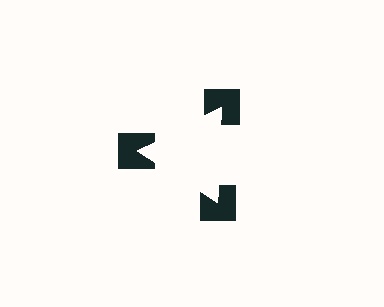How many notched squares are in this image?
There are 3 — one at each vertex of the illusory triangle.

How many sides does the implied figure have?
3 sides.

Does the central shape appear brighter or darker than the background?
It typically appears slightly brighter than the background, even though no actual brightness change is drawn.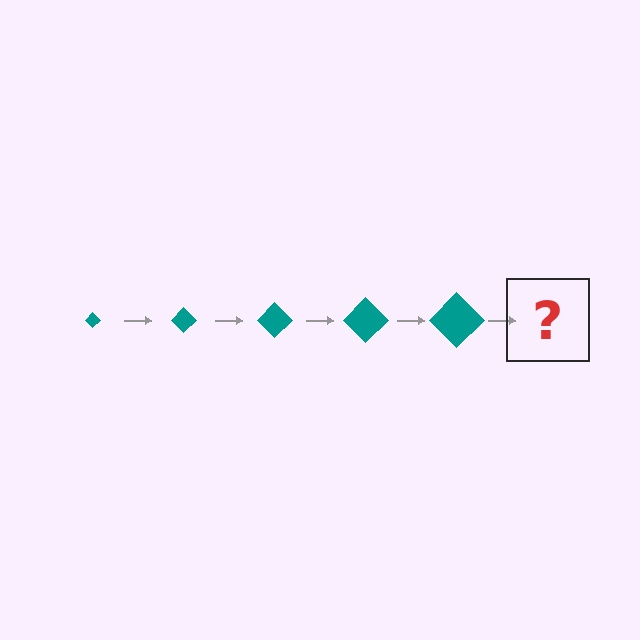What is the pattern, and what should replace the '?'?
The pattern is that the diamond gets progressively larger each step. The '?' should be a teal diamond, larger than the previous one.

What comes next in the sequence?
The next element should be a teal diamond, larger than the previous one.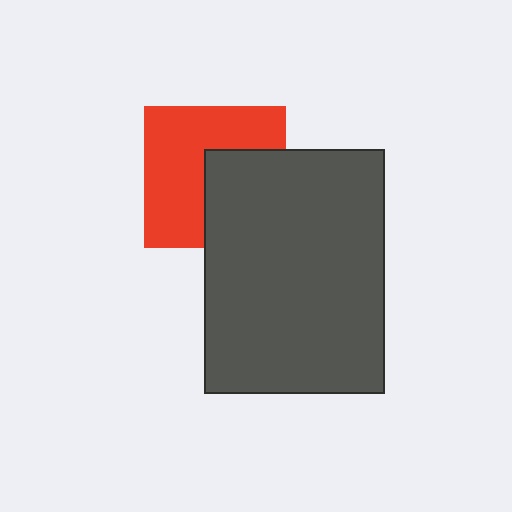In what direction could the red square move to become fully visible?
The red square could move left. That would shift it out from behind the dark gray rectangle entirely.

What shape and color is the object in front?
The object in front is a dark gray rectangle.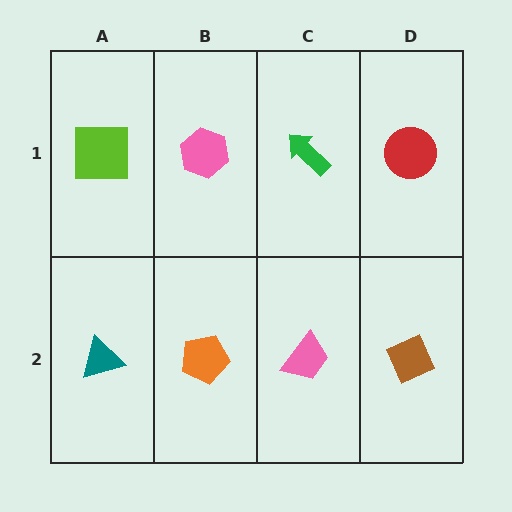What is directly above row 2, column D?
A red circle.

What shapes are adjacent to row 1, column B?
An orange pentagon (row 2, column B), a lime square (row 1, column A), a green arrow (row 1, column C).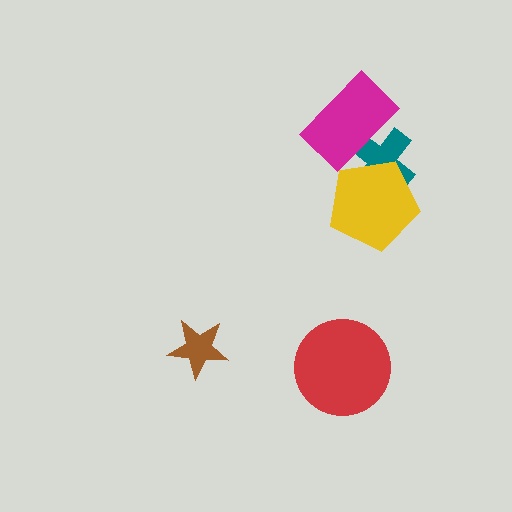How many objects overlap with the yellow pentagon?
1 object overlaps with the yellow pentagon.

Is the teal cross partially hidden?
Yes, it is partially covered by another shape.